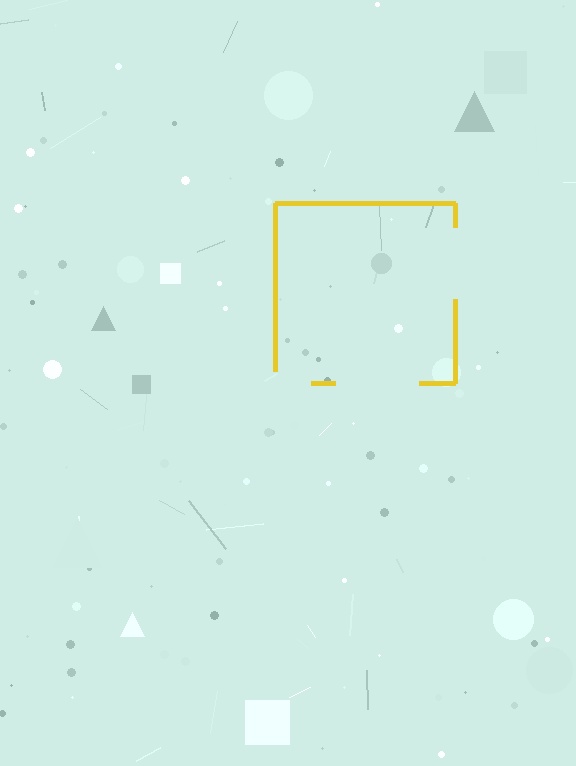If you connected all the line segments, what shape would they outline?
They would outline a square.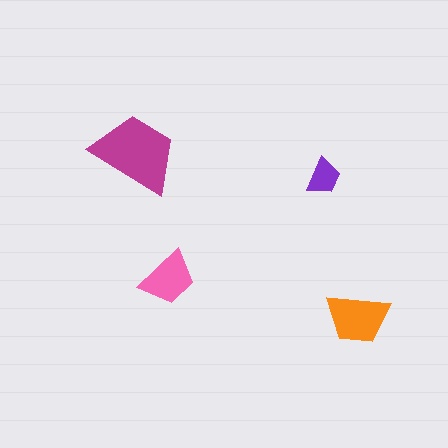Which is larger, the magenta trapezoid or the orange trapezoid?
The magenta one.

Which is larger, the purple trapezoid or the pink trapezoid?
The pink one.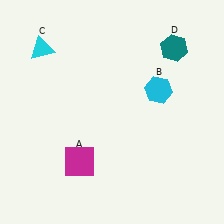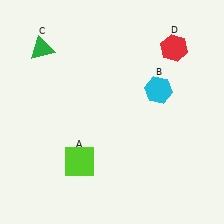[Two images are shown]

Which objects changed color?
A changed from magenta to lime. C changed from cyan to green. D changed from teal to red.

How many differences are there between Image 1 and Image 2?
There are 3 differences between the two images.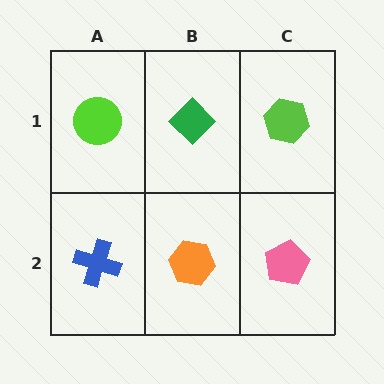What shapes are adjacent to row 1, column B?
An orange hexagon (row 2, column B), a lime circle (row 1, column A), a lime hexagon (row 1, column C).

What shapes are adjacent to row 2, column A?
A lime circle (row 1, column A), an orange hexagon (row 2, column B).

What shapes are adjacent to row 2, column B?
A green diamond (row 1, column B), a blue cross (row 2, column A), a pink pentagon (row 2, column C).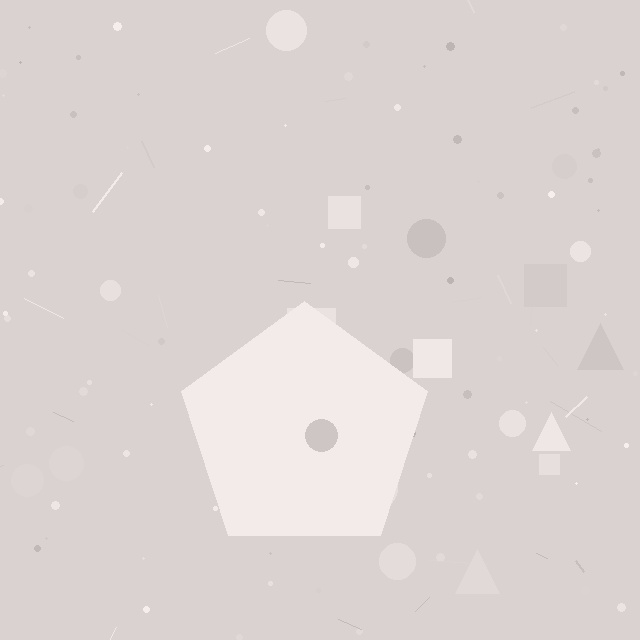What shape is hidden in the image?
A pentagon is hidden in the image.